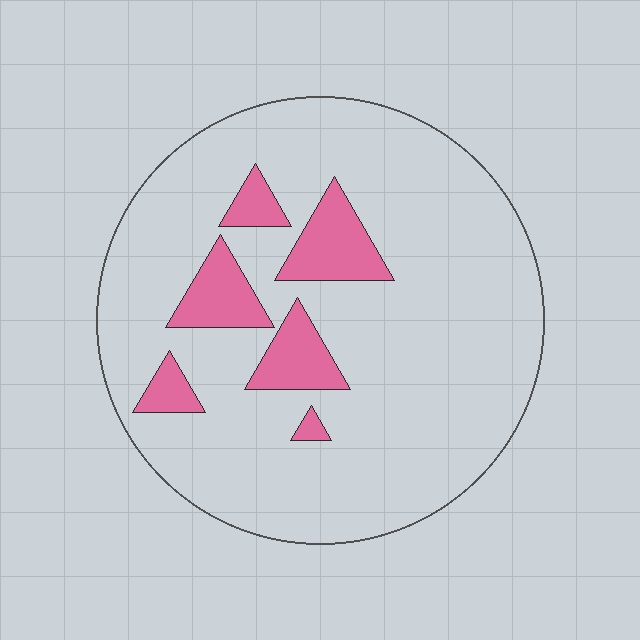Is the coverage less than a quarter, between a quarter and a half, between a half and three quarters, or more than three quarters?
Less than a quarter.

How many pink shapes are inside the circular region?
6.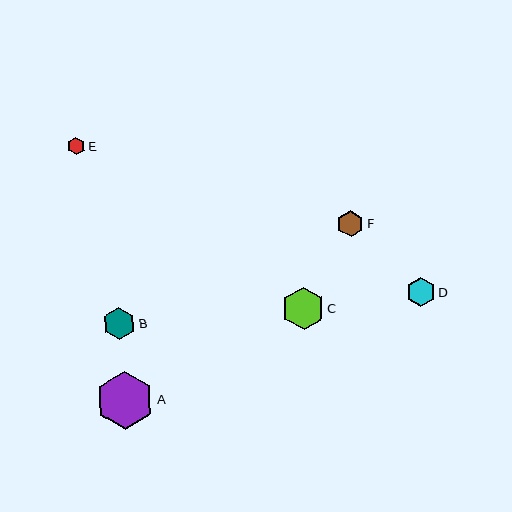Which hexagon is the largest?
Hexagon A is the largest with a size of approximately 58 pixels.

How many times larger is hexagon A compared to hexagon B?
Hexagon A is approximately 1.8 times the size of hexagon B.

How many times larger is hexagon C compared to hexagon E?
Hexagon C is approximately 2.4 times the size of hexagon E.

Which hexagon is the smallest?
Hexagon E is the smallest with a size of approximately 18 pixels.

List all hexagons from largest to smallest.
From largest to smallest: A, C, B, D, F, E.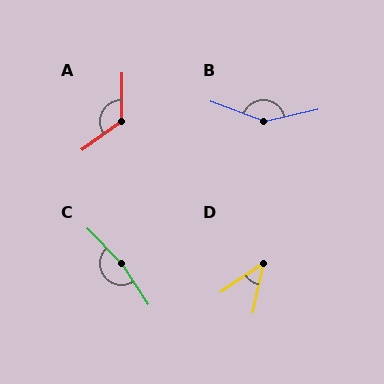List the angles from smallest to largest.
D (44°), A (126°), B (147°), C (168°).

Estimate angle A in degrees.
Approximately 126 degrees.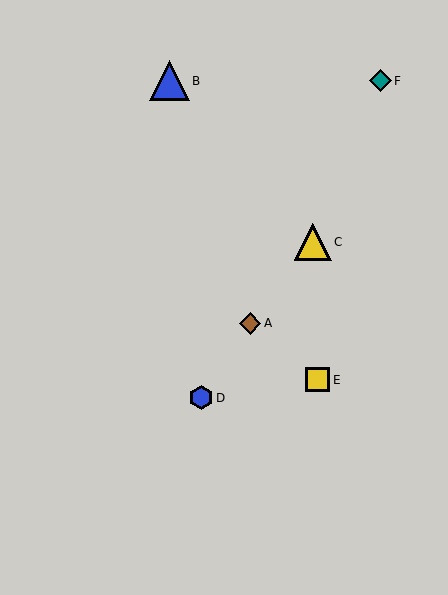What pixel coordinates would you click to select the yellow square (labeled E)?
Click at (317, 380) to select the yellow square E.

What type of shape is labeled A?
Shape A is a brown diamond.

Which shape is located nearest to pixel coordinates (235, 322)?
The brown diamond (labeled A) at (250, 323) is nearest to that location.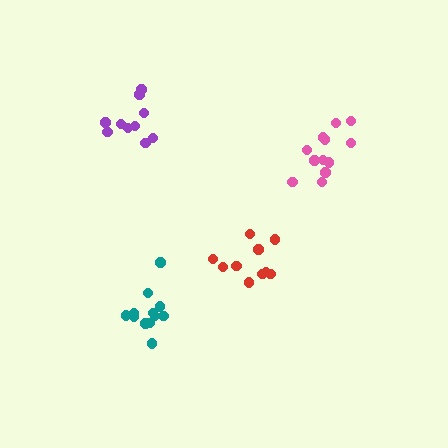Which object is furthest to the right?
The pink cluster is rightmost.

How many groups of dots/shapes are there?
There are 4 groups.